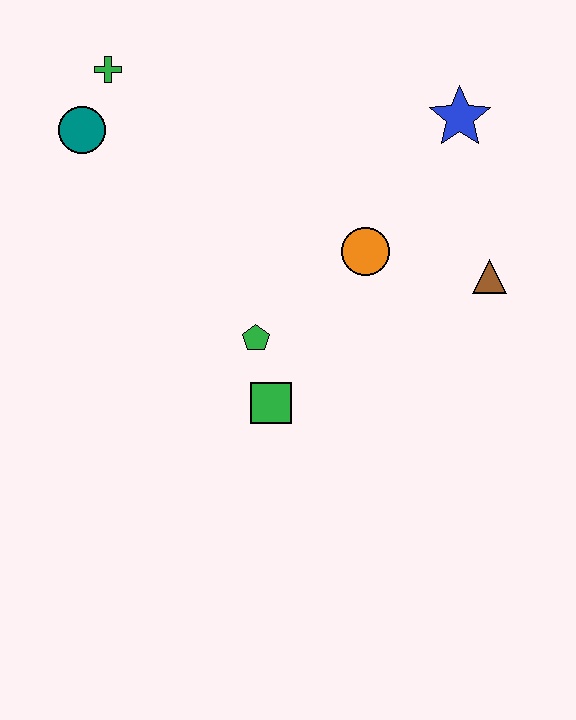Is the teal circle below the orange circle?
No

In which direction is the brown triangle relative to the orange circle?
The brown triangle is to the right of the orange circle.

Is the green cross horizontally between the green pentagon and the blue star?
No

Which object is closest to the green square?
The green pentagon is closest to the green square.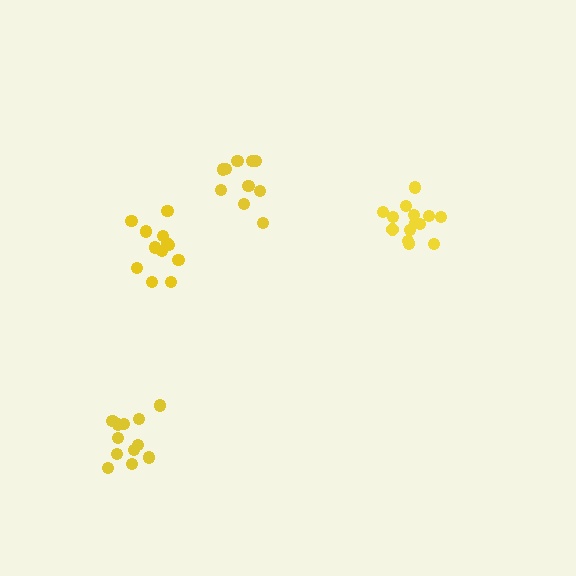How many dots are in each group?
Group 1: 10 dots, Group 2: 12 dots, Group 3: 14 dots, Group 4: 12 dots (48 total).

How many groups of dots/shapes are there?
There are 4 groups.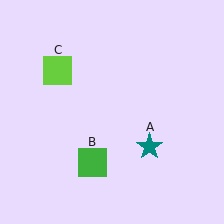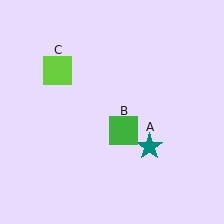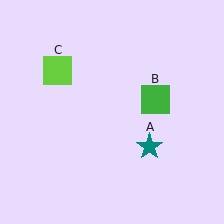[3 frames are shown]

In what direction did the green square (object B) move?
The green square (object B) moved up and to the right.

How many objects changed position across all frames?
1 object changed position: green square (object B).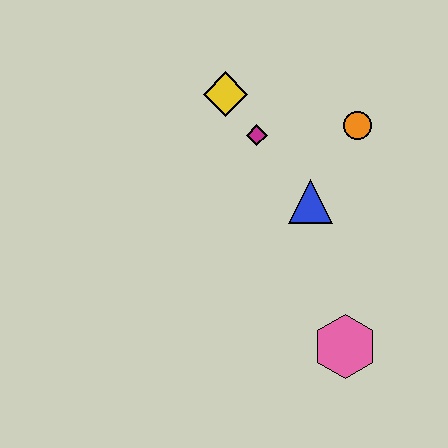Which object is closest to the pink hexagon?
The blue triangle is closest to the pink hexagon.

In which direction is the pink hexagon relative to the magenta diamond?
The pink hexagon is below the magenta diamond.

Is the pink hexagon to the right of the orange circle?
No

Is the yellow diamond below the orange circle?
No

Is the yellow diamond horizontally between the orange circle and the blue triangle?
No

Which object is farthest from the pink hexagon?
The yellow diamond is farthest from the pink hexagon.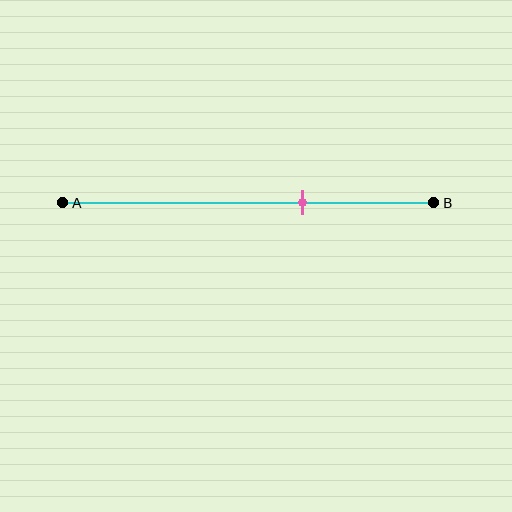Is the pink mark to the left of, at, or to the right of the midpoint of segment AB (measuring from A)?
The pink mark is to the right of the midpoint of segment AB.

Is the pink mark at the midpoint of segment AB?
No, the mark is at about 65% from A, not at the 50% midpoint.